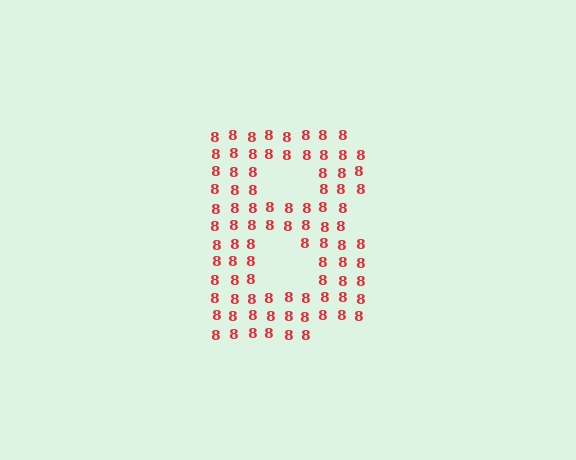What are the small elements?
The small elements are digit 8's.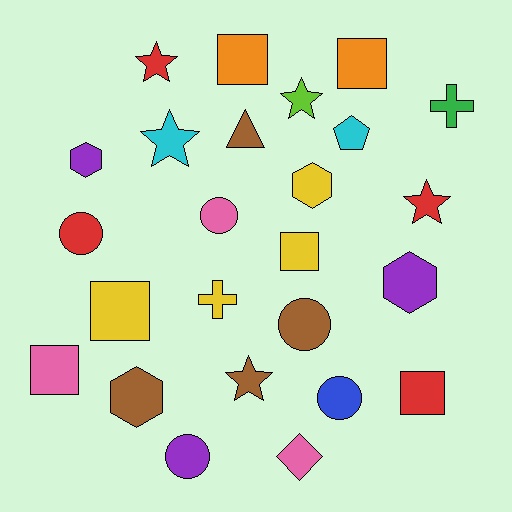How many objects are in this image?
There are 25 objects.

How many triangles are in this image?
There is 1 triangle.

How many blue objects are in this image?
There is 1 blue object.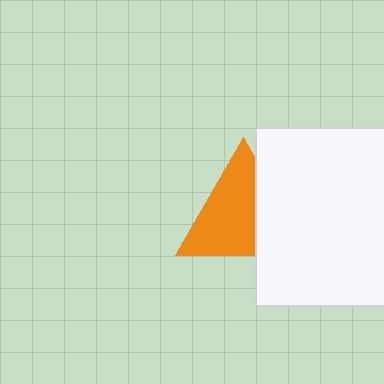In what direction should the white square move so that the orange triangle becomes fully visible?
The white square should move right. That is the shortest direction to clear the overlap and leave the orange triangle fully visible.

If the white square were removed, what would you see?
You would see the complete orange triangle.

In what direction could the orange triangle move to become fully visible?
The orange triangle could move left. That would shift it out from behind the white square entirely.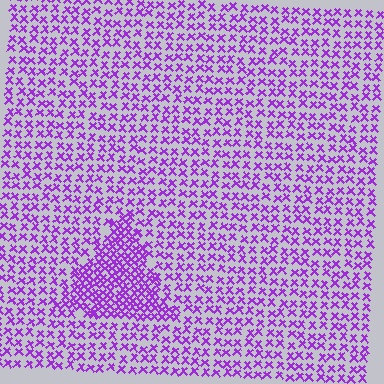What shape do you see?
I see a triangle.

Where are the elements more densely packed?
The elements are more densely packed inside the triangle boundary.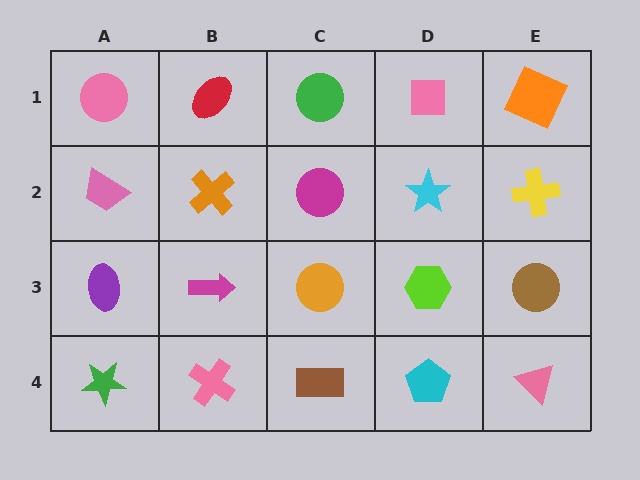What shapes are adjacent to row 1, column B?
An orange cross (row 2, column B), a pink circle (row 1, column A), a green circle (row 1, column C).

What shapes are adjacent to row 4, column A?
A purple ellipse (row 3, column A), a pink cross (row 4, column B).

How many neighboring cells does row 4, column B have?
3.